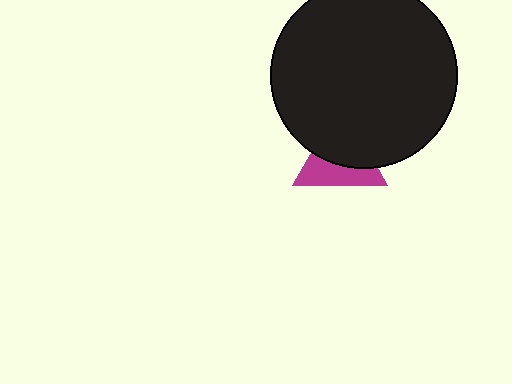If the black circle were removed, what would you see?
You would see the complete magenta triangle.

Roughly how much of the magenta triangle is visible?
A small part of it is visible (roughly 44%).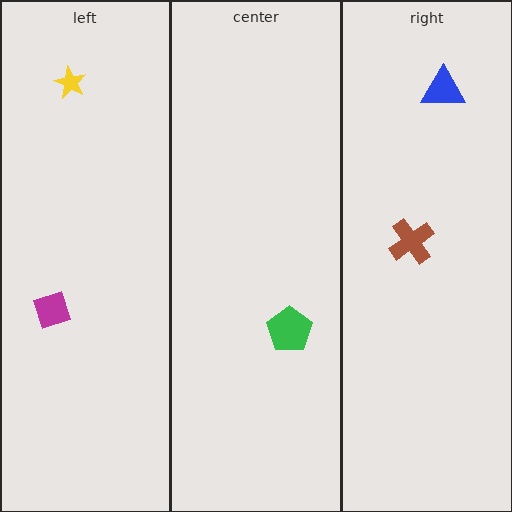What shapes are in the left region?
The magenta diamond, the yellow star.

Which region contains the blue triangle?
The right region.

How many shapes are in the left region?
2.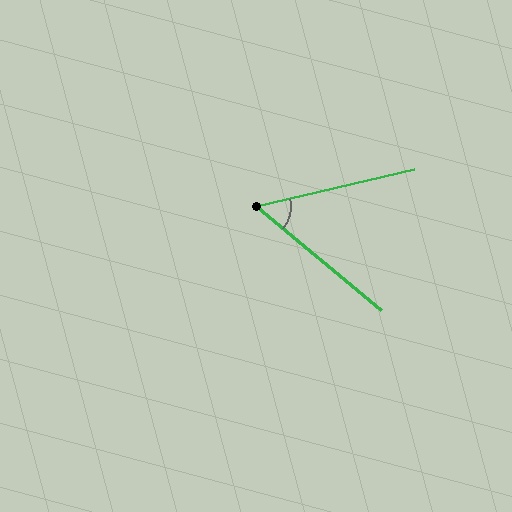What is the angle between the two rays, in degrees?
Approximately 53 degrees.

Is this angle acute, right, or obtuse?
It is acute.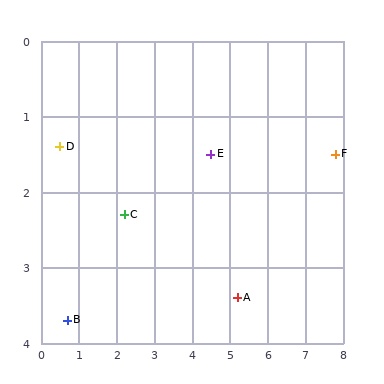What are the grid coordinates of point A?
Point A is at approximately (5.2, 3.4).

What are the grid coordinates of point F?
Point F is at approximately (7.8, 1.5).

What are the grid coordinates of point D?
Point D is at approximately (0.5, 1.4).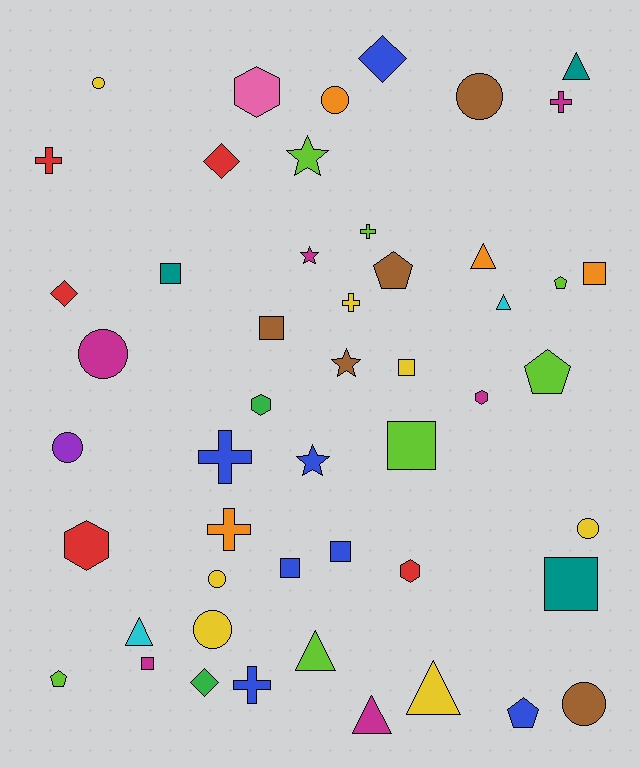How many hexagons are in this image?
There are 5 hexagons.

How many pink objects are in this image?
There is 1 pink object.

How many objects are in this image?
There are 50 objects.